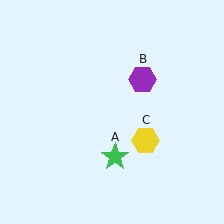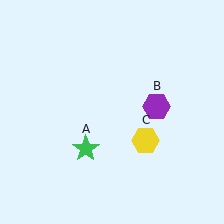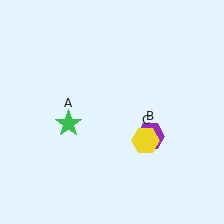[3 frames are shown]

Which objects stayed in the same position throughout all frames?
Yellow hexagon (object C) remained stationary.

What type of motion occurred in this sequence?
The green star (object A), purple hexagon (object B) rotated clockwise around the center of the scene.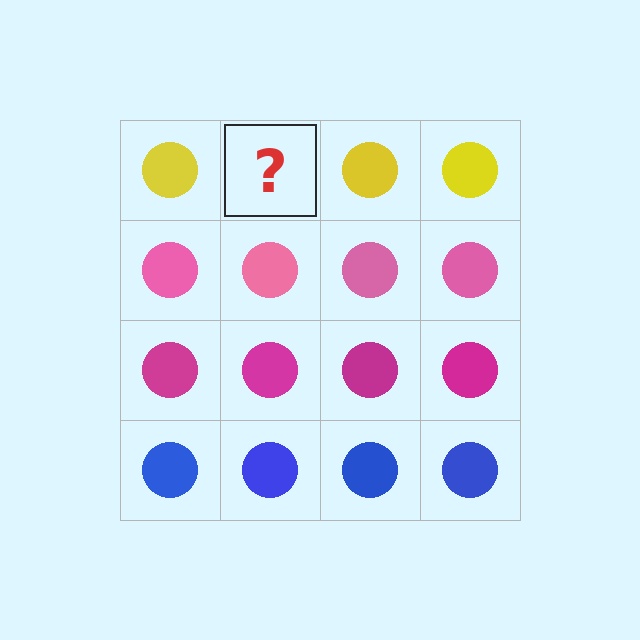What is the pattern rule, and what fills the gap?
The rule is that each row has a consistent color. The gap should be filled with a yellow circle.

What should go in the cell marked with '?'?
The missing cell should contain a yellow circle.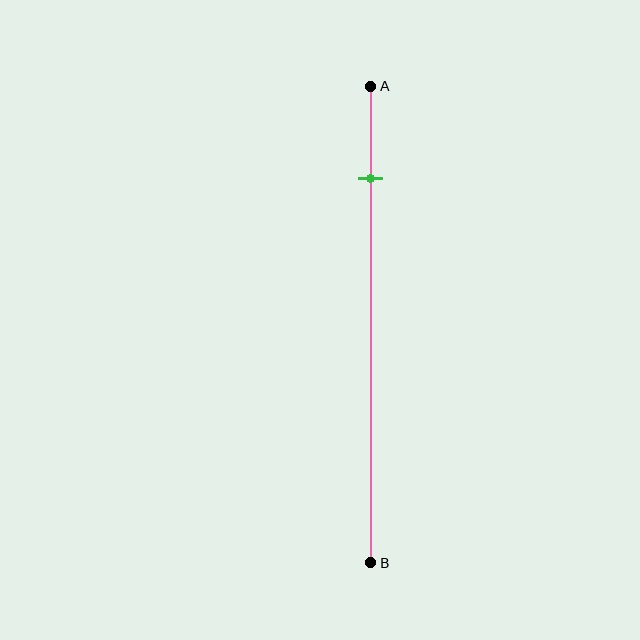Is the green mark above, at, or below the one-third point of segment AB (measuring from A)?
The green mark is above the one-third point of segment AB.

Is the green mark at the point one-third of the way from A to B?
No, the mark is at about 20% from A, not at the 33% one-third point.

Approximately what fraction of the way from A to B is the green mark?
The green mark is approximately 20% of the way from A to B.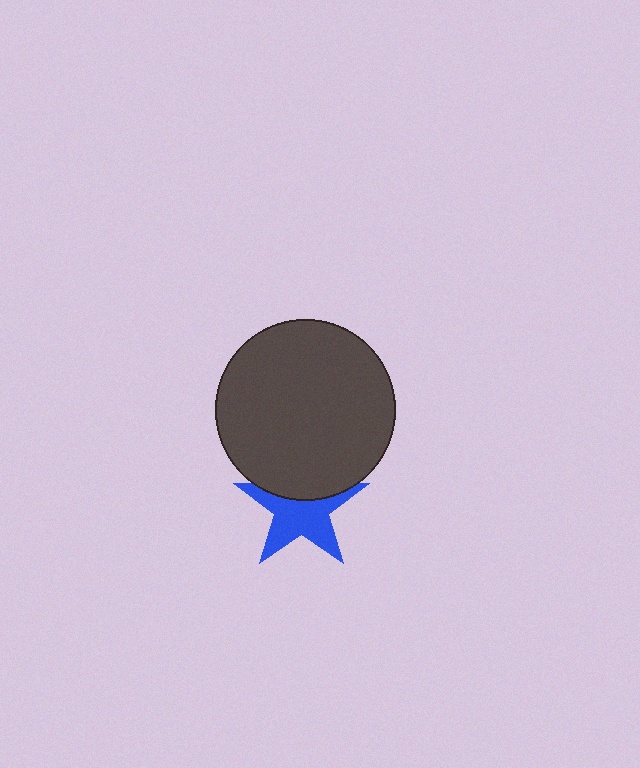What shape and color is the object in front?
The object in front is a dark gray circle.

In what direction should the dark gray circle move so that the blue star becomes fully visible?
The dark gray circle should move up. That is the shortest direction to clear the overlap and leave the blue star fully visible.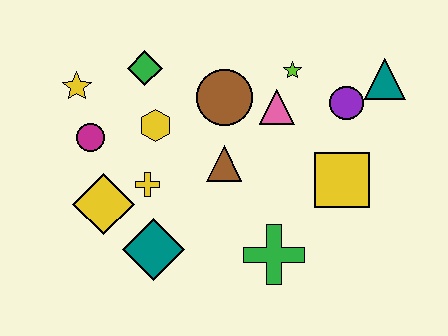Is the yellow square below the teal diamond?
No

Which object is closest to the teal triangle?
The purple circle is closest to the teal triangle.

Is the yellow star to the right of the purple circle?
No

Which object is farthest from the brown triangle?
The teal triangle is farthest from the brown triangle.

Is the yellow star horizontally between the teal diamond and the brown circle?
No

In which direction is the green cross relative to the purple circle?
The green cross is below the purple circle.